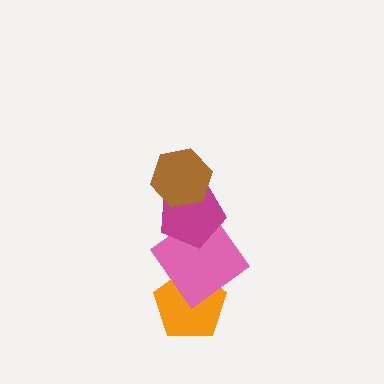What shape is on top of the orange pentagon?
The pink diamond is on top of the orange pentagon.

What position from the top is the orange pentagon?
The orange pentagon is 4th from the top.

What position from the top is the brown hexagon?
The brown hexagon is 1st from the top.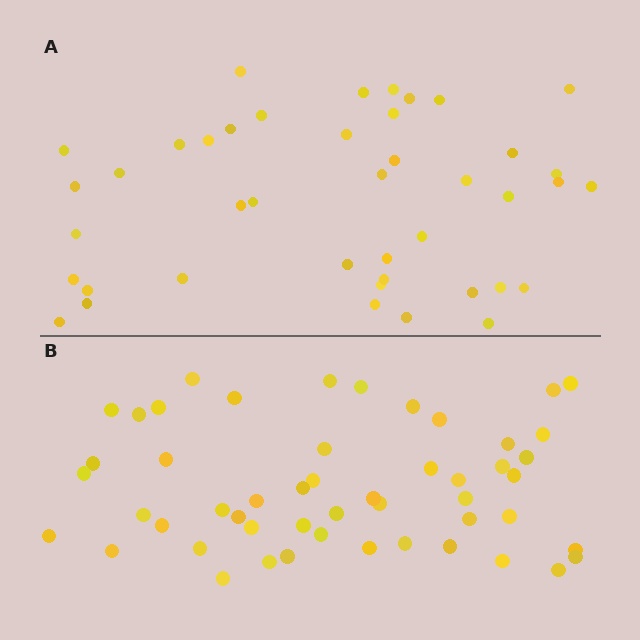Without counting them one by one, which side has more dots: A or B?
Region B (the bottom region) has more dots.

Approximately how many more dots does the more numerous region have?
Region B has roughly 8 or so more dots than region A.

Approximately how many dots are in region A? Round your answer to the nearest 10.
About 40 dots. (The exact count is 42, which rounds to 40.)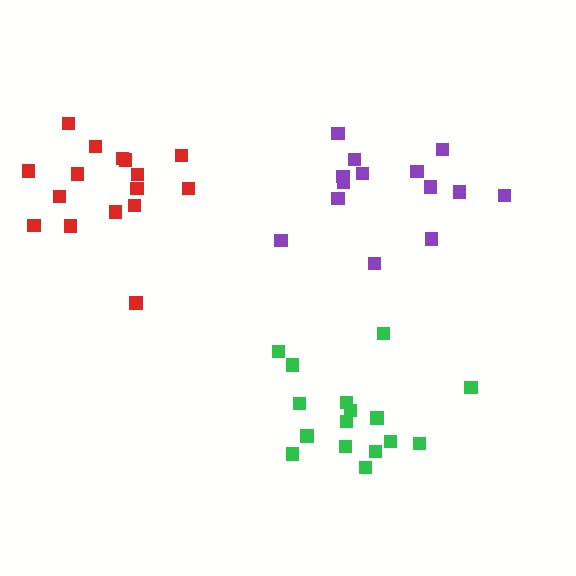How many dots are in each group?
Group 1: 14 dots, Group 2: 16 dots, Group 3: 16 dots (46 total).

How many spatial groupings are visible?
There are 3 spatial groupings.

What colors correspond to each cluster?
The clusters are colored: purple, green, red.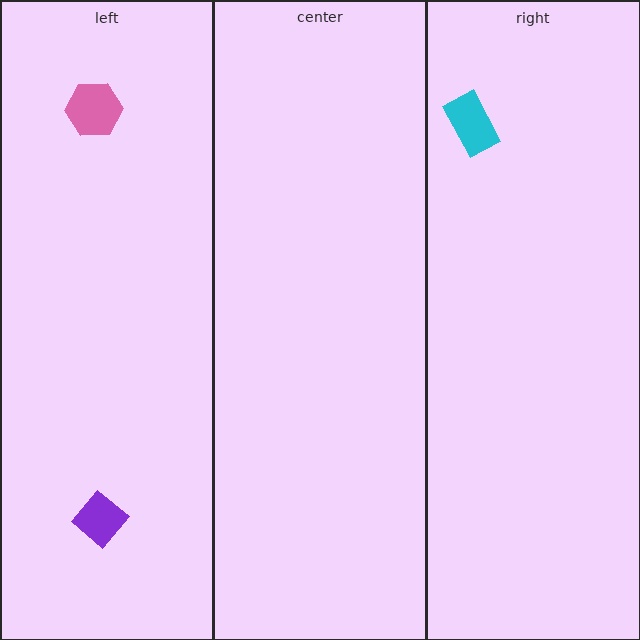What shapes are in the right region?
The cyan rectangle.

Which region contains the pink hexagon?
The left region.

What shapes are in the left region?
The pink hexagon, the purple diamond.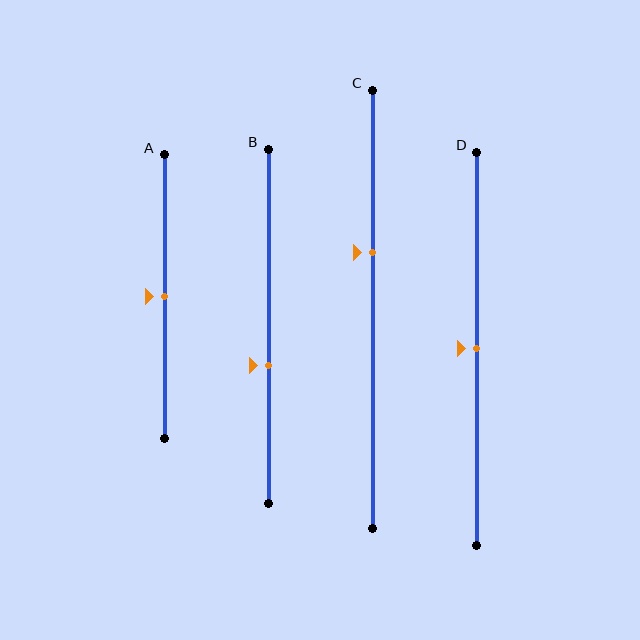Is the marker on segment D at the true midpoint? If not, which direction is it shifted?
Yes, the marker on segment D is at the true midpoint.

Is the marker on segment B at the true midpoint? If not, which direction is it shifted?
No, the marker on segment B is shifted downward by about 11% of the segment length.